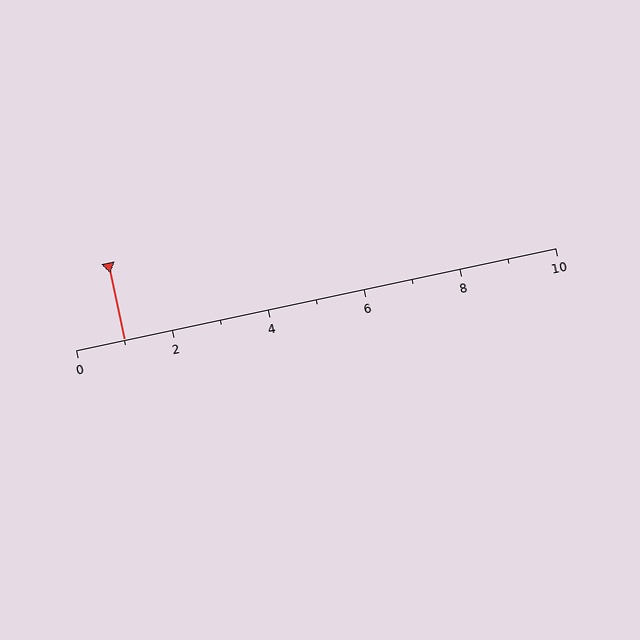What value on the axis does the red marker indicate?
The marker indicates approximately 1.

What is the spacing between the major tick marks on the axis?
The major ticks are spaced 2 apart.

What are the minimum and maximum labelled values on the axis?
The axis runs from 0 to 10.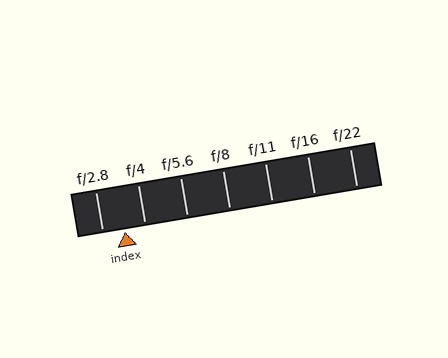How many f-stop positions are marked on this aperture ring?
There are 7 f-stop positions marked.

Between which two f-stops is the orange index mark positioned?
The index mark is between f/2.8 and f/4.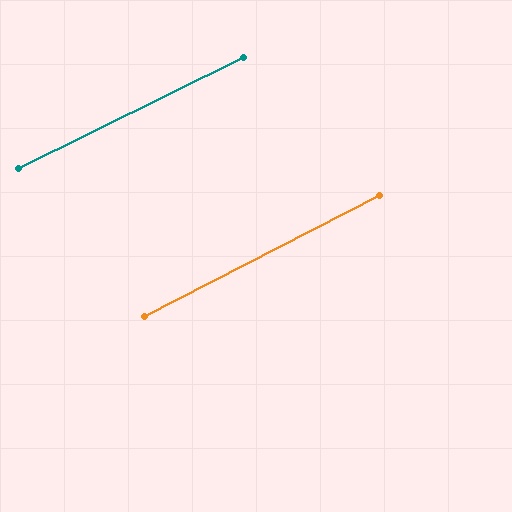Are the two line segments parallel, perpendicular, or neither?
Parallel — their directions differ by only 1.1°.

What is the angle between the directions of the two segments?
Approximately 1 degree.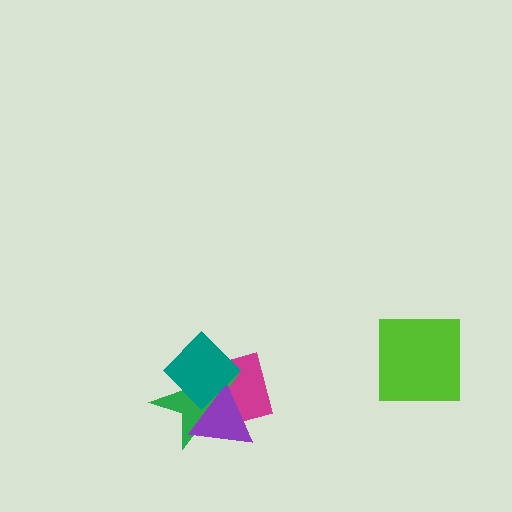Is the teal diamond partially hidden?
No, no other shape covers it.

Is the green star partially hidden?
Yes, it is partially covered by another shape.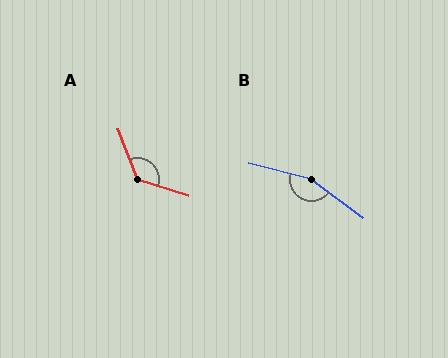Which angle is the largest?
B, at approximately 157 degrees.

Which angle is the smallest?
A, at approximately 130 degrees.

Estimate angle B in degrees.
Approximately 157 degrees.